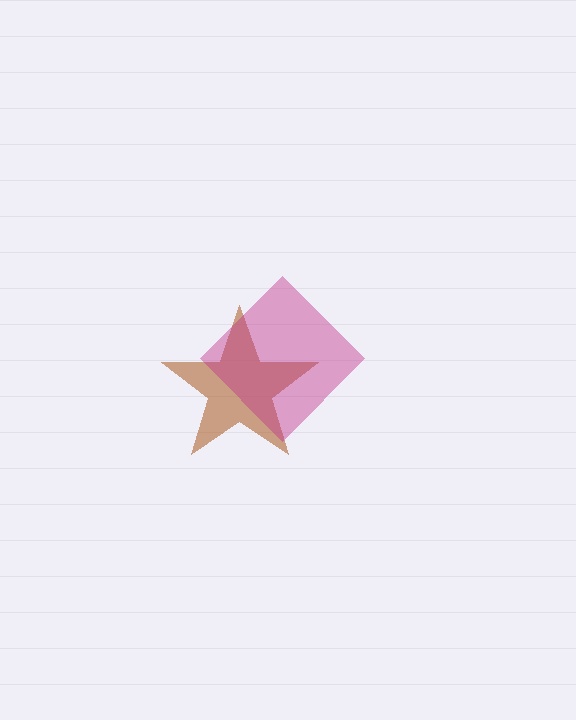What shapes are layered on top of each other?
The layered shapes are: a brown star, a magenta diamond.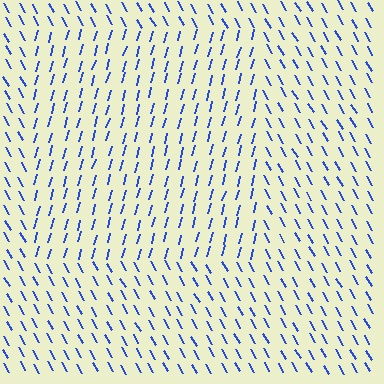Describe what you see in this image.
The image is filled with small blue line segments. A rectangle region in the image has lines oriented differently from the surrounding lines, creating a visible texture boundary.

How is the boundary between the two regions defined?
The boundary is defined purely by a change in line orientation (approximately 45 degrees difference). All lines are the same color and thickness.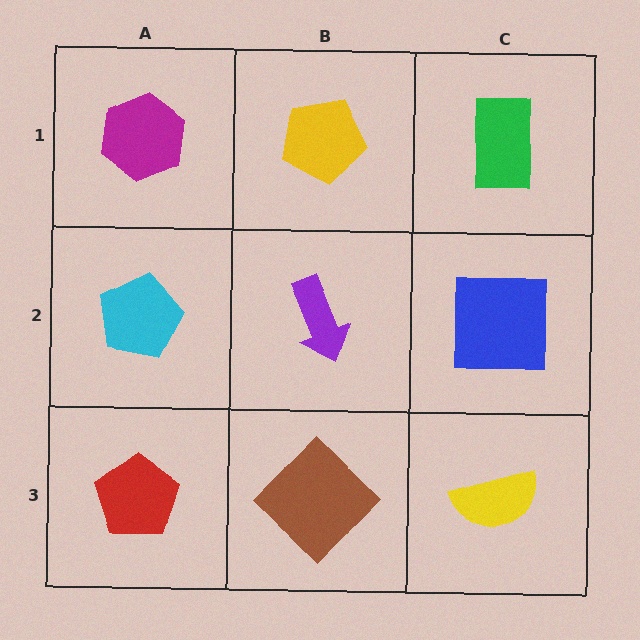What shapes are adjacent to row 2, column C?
A green rectangle (row 1, column C), a yellow semicircle (row 3, column C), a purple arrow (row 2, column B).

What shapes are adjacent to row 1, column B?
A purple arrow (row 2, column B), a magenta hexagon (row 1, column A), a green rectangle (row 1, column C).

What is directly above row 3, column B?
A purple arrow.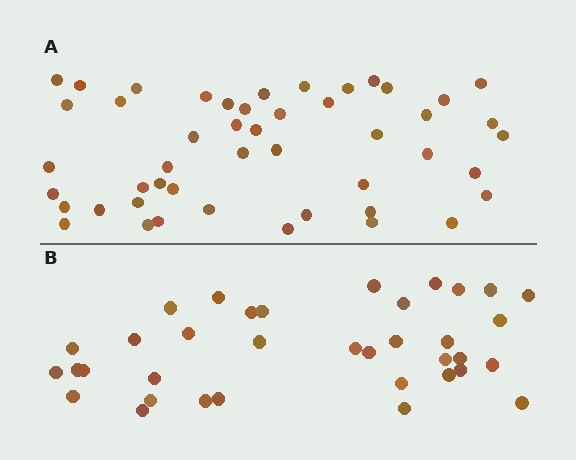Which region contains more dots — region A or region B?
Region A (the top region) has more dots.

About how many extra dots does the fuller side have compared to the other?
Region A has roughly 12 or so more dots than region B.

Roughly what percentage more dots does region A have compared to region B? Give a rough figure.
About 35% more.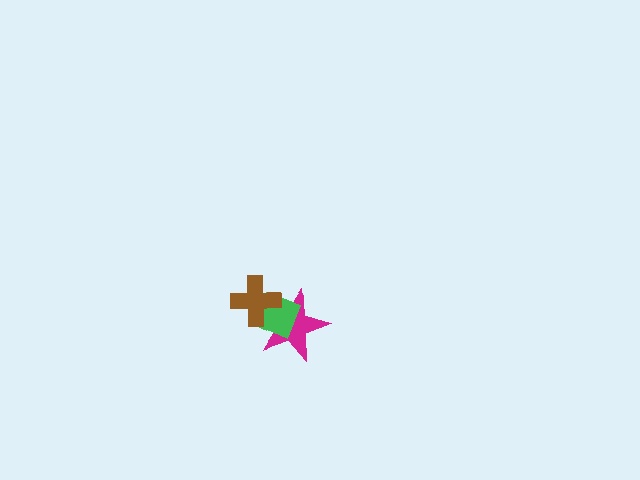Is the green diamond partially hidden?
Yes, it is partially covered by another shape.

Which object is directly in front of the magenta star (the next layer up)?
The green diamond is directly in front of the magenta star.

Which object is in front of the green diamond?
The brown cross is in front of the green diamond.